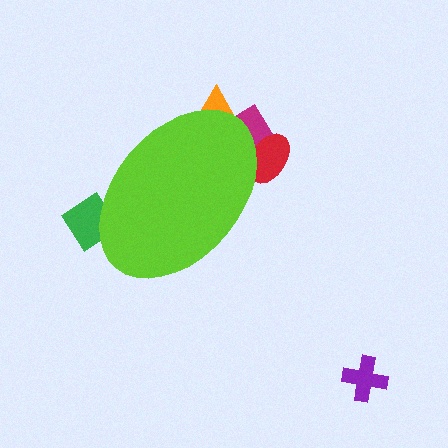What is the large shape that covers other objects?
A lime ellipse.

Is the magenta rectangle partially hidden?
Yes, the magenta rectangle is partially hidden behind the lime ellipse.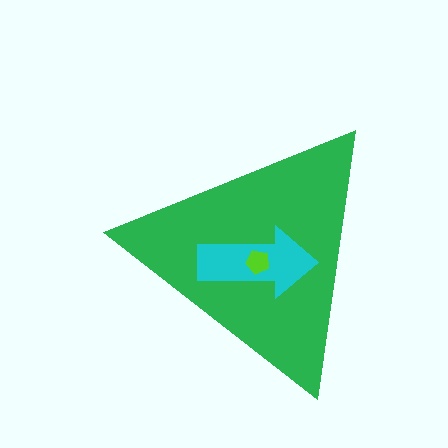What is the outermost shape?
The green triangle.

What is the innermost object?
The lime pentagon.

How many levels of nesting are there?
3.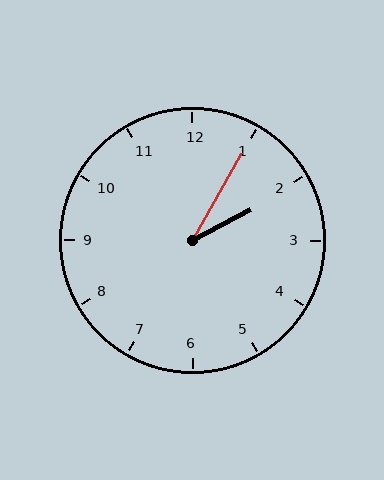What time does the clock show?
2:05.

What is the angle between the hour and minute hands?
Approximately 32 degrees.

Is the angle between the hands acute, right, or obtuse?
It is acute.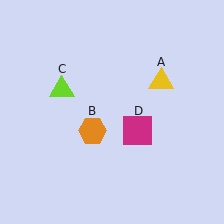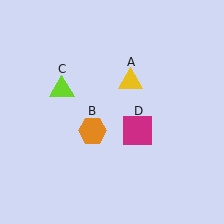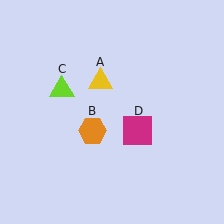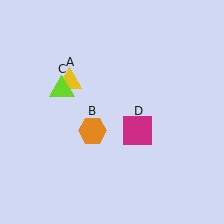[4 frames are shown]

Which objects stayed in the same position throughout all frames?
Orange hexagon (object B) and lime triangle (object C) and magenta square (object D) remained stationary.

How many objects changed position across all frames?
1 object changed position: yellow triangle (object A).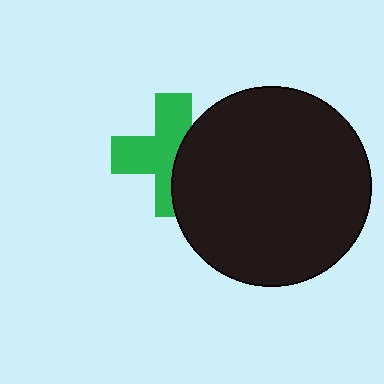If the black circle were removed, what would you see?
You would see the complete green cross.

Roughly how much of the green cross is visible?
About half of it is visible (roughly 60%).